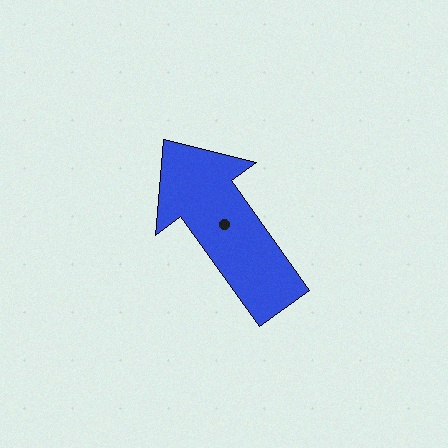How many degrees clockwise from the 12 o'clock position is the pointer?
Approximately 324 degrees.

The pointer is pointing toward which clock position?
Roughly 11 o'clock.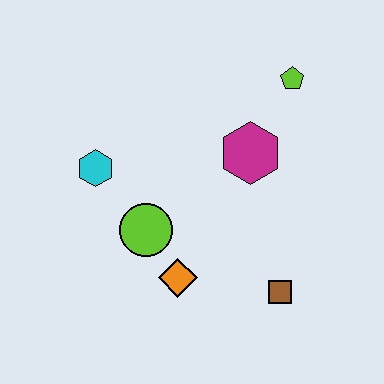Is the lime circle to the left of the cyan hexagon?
No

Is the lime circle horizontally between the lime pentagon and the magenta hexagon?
No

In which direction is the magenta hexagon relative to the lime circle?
The magenta hexagon is to the right of the lime circle.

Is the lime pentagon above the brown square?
Yes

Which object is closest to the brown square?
The orange diamond is closest to the brown square.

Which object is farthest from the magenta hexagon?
The cyan hexagon is farthest from the magenta hexagon.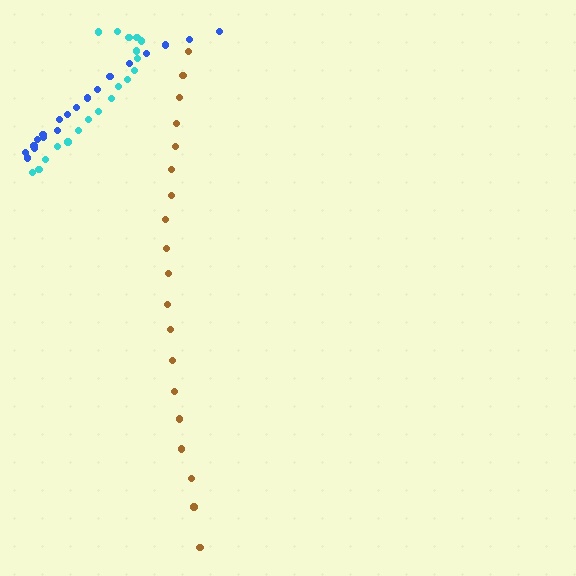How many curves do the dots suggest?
There are 3 distinct paths.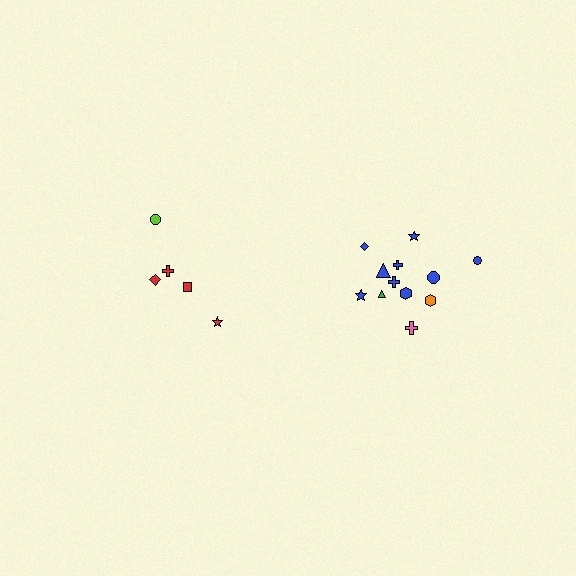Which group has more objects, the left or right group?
The right group.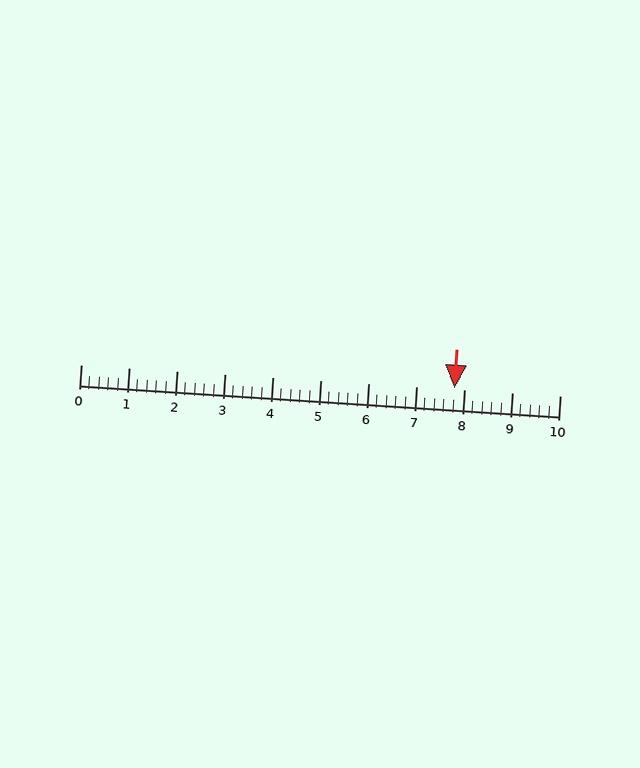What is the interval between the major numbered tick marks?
The major tick marks are spaced 1 units apart.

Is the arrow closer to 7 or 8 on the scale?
The arrow is closer to 8.